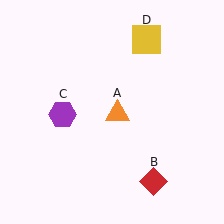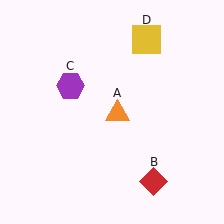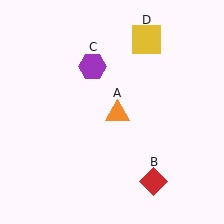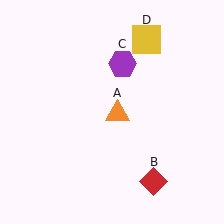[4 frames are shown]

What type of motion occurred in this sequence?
The purple hexagon (object C) rotated clockwise around the center of the scene.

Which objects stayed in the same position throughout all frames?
Orange triangle (object A) and red diamond (object B) and yellow square (object D) remained stationary.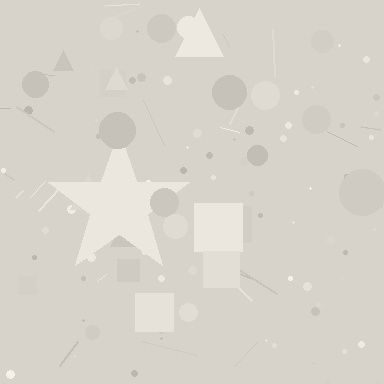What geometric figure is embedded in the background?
A star is embedded in the background.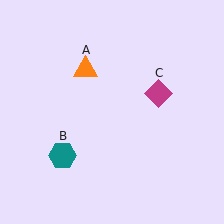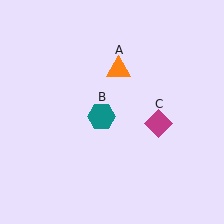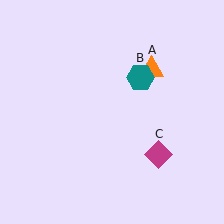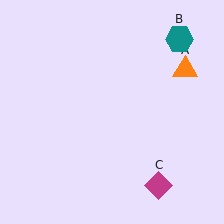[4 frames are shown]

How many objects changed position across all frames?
3 objects changed position: orange triangle (object A), teal hexagon (object B), magenta diamond (object C).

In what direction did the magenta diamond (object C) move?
The magenta diamond (object C) moved down.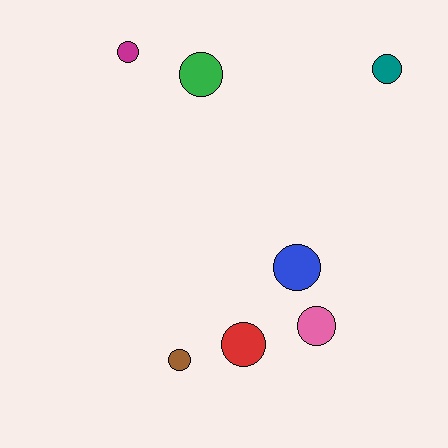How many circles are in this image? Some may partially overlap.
There are 7 circles.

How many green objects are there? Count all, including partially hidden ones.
There is 1 green object.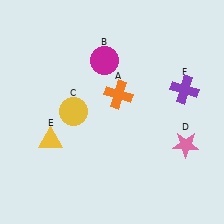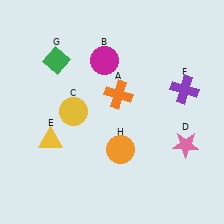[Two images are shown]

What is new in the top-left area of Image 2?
A green diamond (G) was added in the top-left area of Image 2.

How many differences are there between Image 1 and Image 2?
There are 2 differences between the two images.